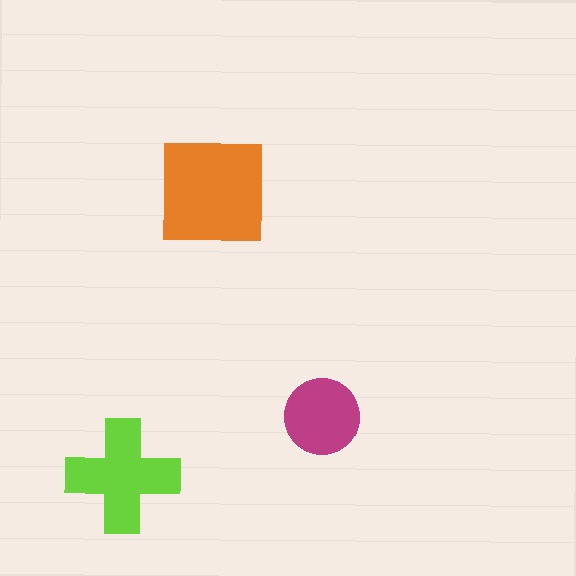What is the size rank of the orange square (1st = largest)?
1st.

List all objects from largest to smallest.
The orange square, the lime cross, the magenta circle.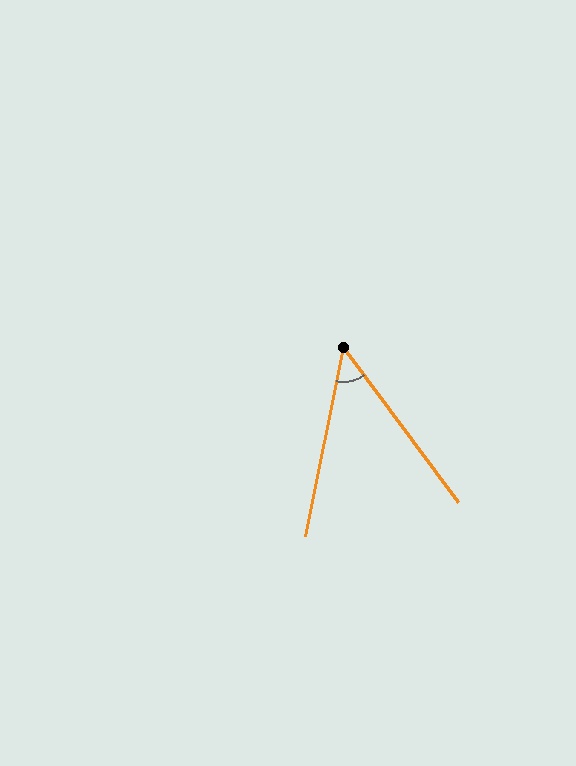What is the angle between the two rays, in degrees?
Approximately 48 degrees.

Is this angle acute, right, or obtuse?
It is acute.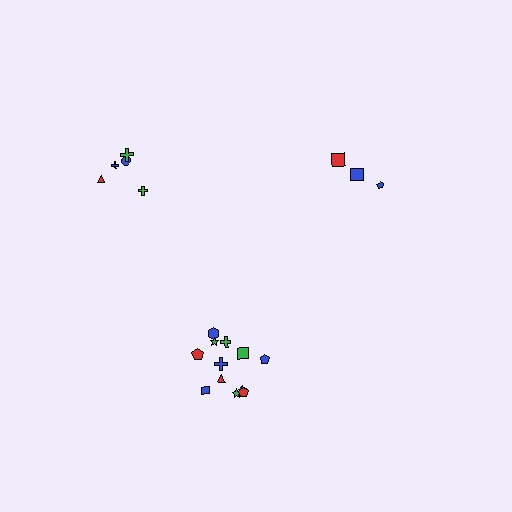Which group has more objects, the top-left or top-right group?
The top-left group.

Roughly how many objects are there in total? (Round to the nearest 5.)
Roughly 20 objects in total.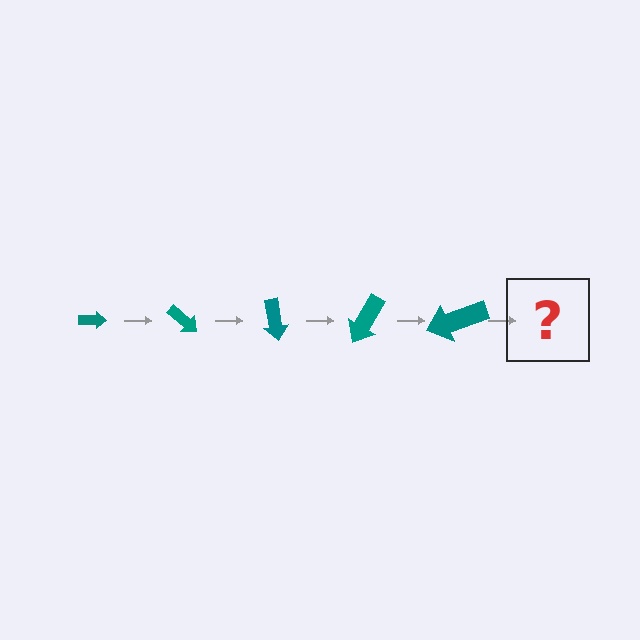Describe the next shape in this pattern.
It should be an arrow, larger than the previous one and rotated 200 degrees from the start.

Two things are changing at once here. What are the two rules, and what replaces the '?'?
The two rules are that the arrow grows larger each step and it rotates 40 degrees each step. The '?' should be an arrow, larger than the previous one and rotated 200 degrees from the start.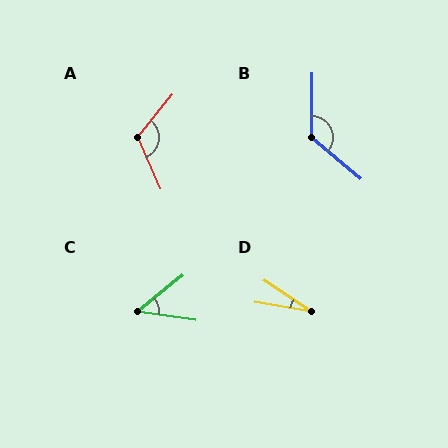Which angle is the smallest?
D, at approximately 25 degrees.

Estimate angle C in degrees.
Approximately 47 degrees.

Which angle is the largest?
B, at approximately 130 degrees.